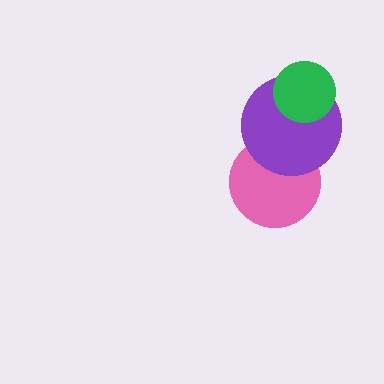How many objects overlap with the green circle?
1 object overlaps with the green circle.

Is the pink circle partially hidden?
Yes, it is partially covered by another shape.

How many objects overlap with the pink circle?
1 object overlaps with the pink circle.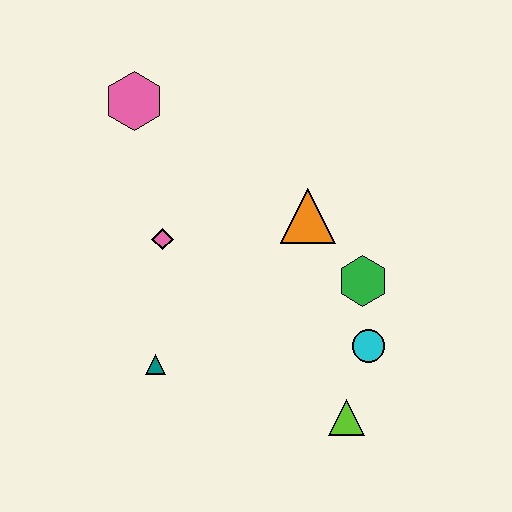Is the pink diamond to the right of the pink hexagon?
Yes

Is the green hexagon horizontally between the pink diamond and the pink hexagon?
No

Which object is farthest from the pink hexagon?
The lime triangle is farthest from the pink hexagon.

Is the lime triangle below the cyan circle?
Yes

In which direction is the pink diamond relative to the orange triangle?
The pink diamond is to the left of the orange triangle.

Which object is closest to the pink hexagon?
The pink diamond is closest to the pink hexagon.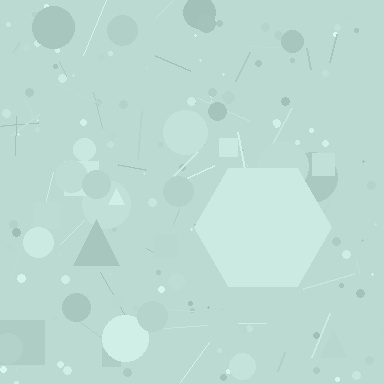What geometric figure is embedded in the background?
A hexagon is embedded in the background.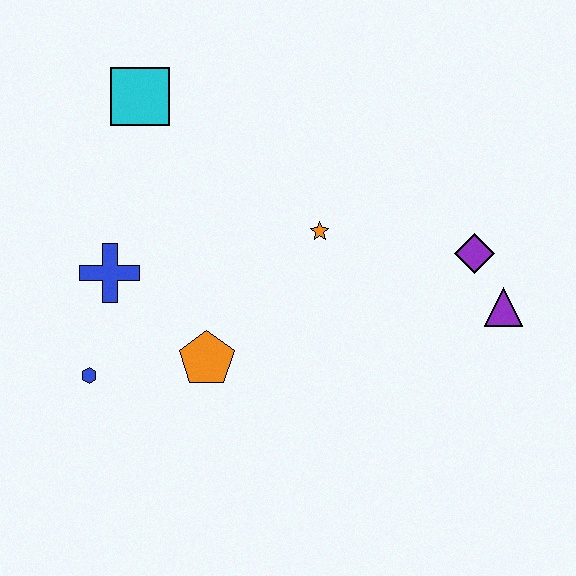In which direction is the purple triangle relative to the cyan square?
The purple triangle is to the right of the cyan square.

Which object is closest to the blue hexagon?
The blue cross is closest to the blue hexagon.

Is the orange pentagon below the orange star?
Yes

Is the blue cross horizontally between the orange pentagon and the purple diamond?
No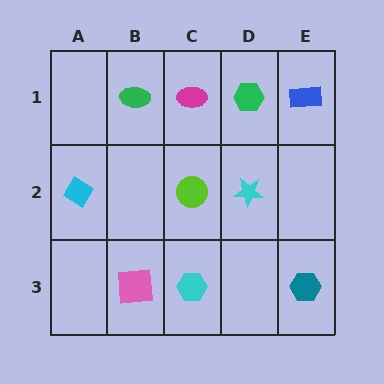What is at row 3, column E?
A teal hexagon.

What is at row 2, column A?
A cyan diamond.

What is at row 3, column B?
A pink square.